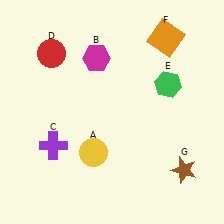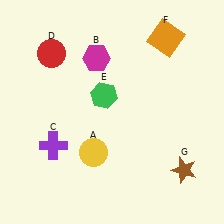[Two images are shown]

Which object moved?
The green hexagon (E) moved left.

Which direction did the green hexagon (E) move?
The green hexagon (E) moved left.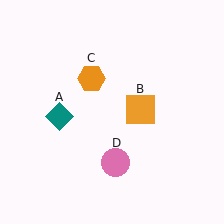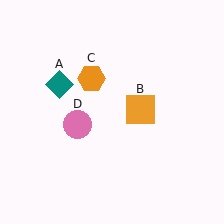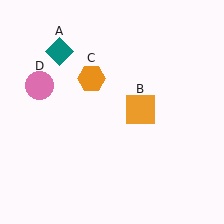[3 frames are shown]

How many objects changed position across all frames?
2 objects changed position: teal diamond (object A), pink circle (object D).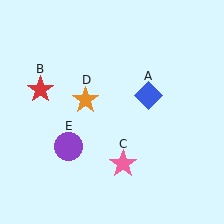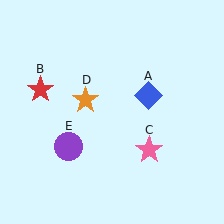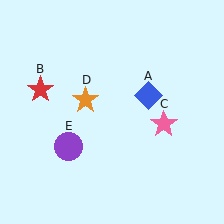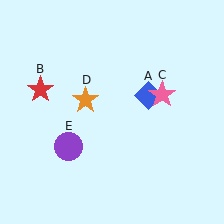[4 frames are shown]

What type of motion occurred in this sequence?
The pink star (object C) rotated counterclockwise around the center of the scene.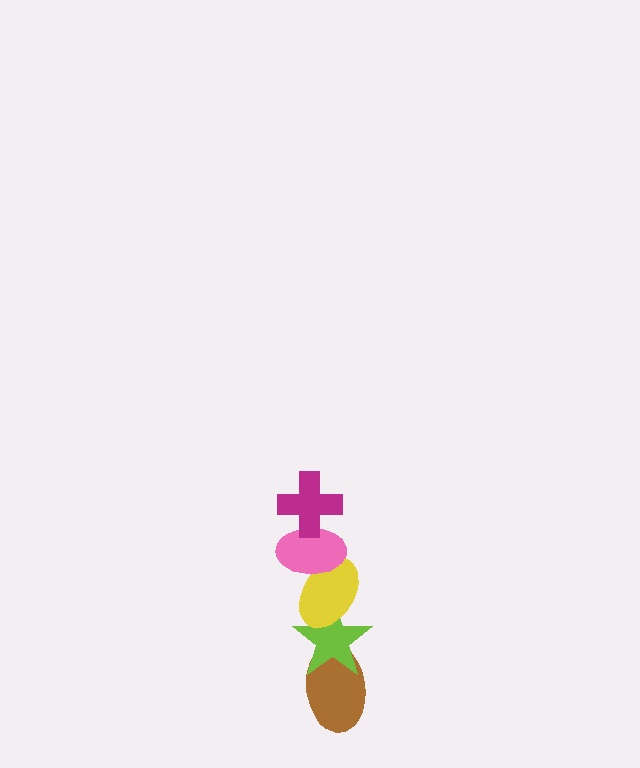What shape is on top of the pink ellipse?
The magenta cross is on top of the pink ellipse.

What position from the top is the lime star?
The lime star is 4th from the top.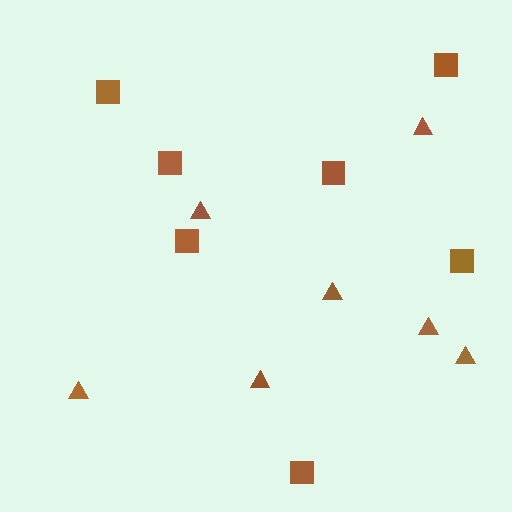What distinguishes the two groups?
There are 2 groups: one group of triangles (7) and one group of squares (7).